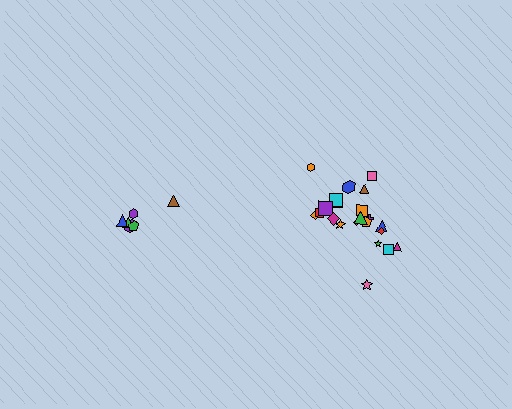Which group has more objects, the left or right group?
The right group.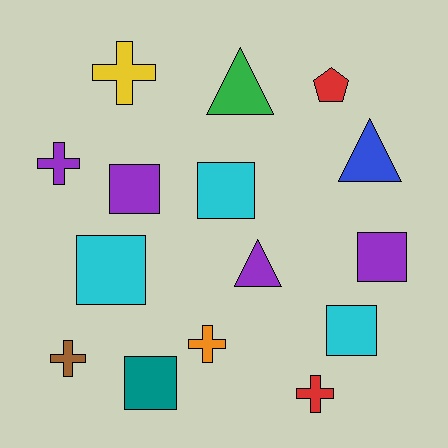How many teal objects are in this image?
There is 1 teal object.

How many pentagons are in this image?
There is 1 pentagon.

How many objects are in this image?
There are 15 objects.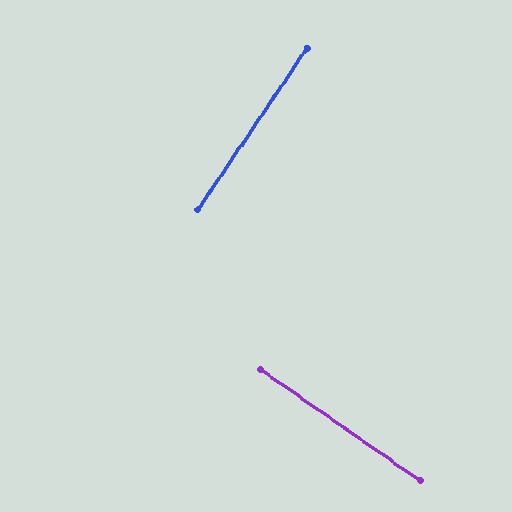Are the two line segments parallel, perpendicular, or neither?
Perpendicular — they meet at approximately 89°.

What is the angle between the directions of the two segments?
Approximately 89 degrees.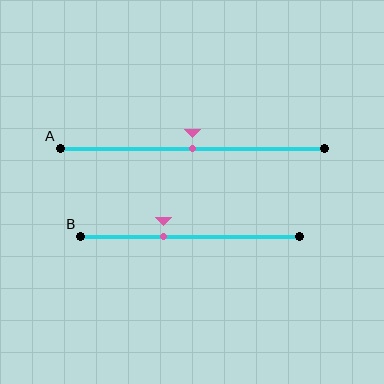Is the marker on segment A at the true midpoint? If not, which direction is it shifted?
Yes, the marker on segment A is at the true midpoint.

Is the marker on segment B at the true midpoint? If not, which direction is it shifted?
No, the marker on segment B is shifted to the left by about 12% of the segment length.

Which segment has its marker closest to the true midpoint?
Segment A has its marker closest to the true midpoint.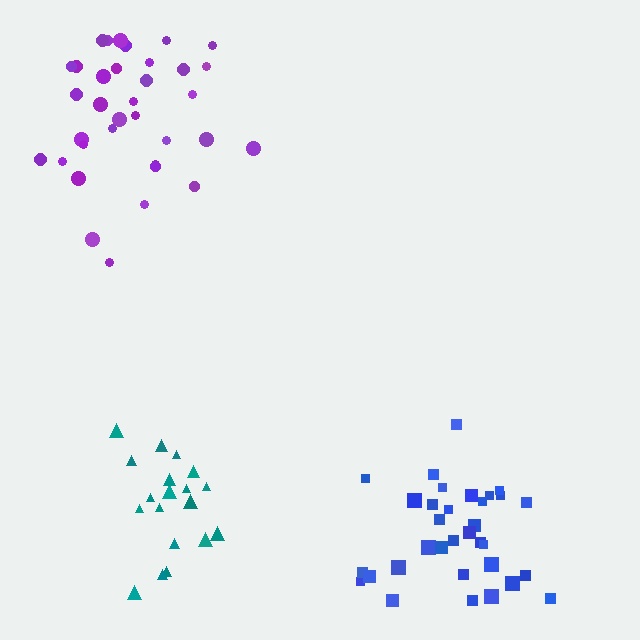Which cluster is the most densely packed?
Blue.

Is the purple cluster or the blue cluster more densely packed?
Blue.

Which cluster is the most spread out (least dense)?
Purple.